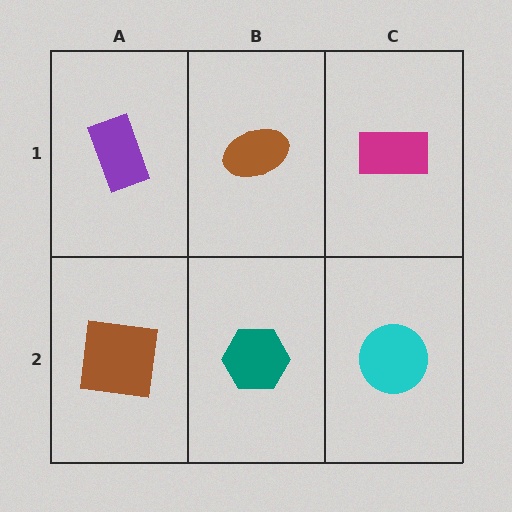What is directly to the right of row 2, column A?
A teal hexagon.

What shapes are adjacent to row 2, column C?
A magenta rectangle (row 1, column C), a teal hexagon (row 2, column B).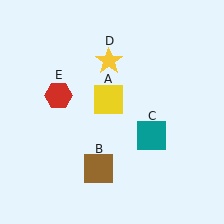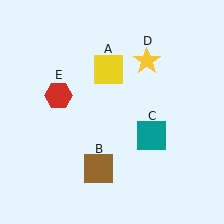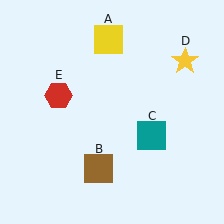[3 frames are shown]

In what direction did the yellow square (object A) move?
The yellow square (object A) moved up.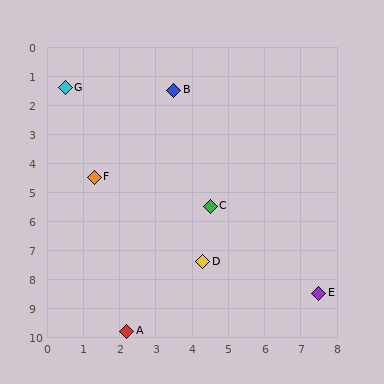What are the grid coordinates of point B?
Point B is at approximately (3.5, 1.5).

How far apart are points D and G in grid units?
Points D and G are about 7.1 grid units apart.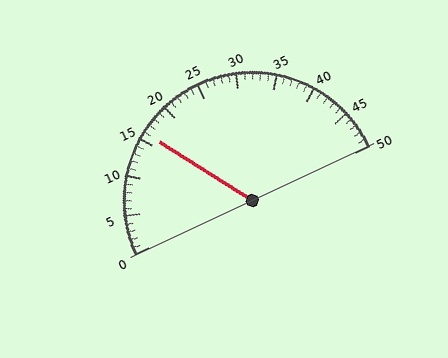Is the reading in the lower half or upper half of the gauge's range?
The reading is in the lower half of the range (0 to 50).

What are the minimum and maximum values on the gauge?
The gauge ranges from 0 to 50.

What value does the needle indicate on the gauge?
The needle indicates approximately 16.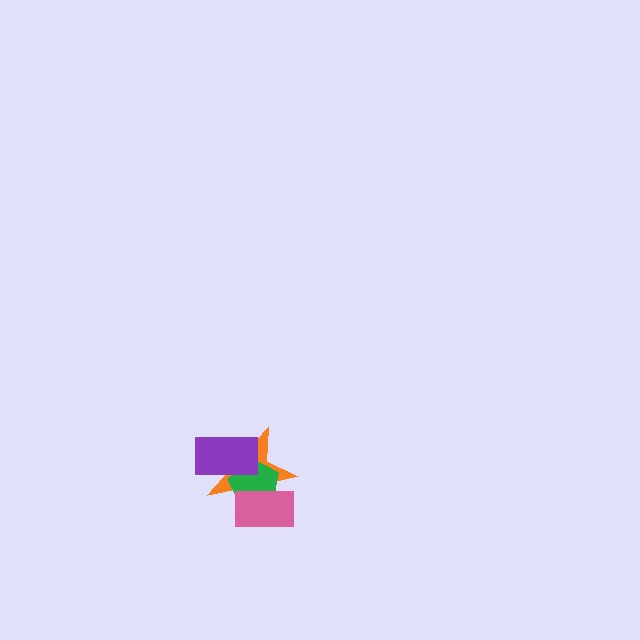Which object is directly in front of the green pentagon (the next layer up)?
The purple rectangle is directly in front of the green pentagon.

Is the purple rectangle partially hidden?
No, no other shape covers it.